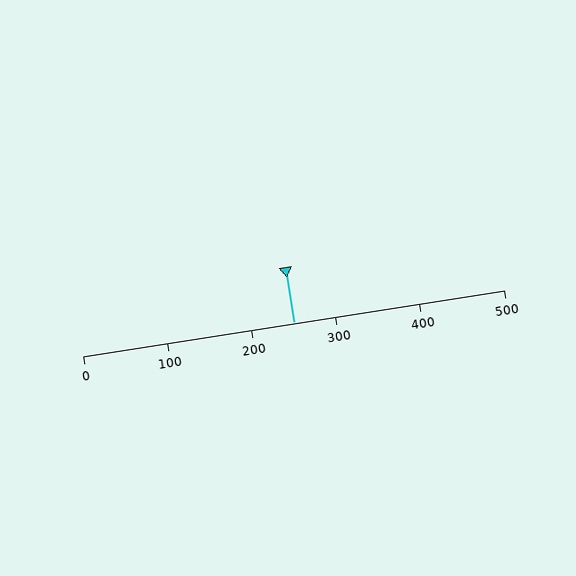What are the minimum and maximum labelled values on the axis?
The axis runs from 0 to 500.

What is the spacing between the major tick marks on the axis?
The major ticks are spaced 100 apart.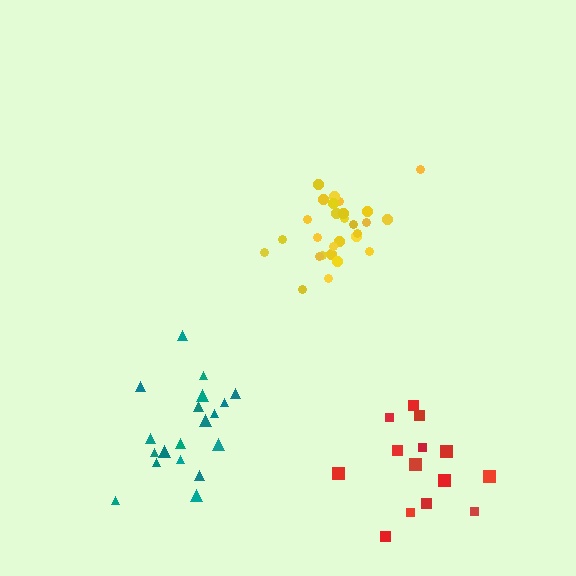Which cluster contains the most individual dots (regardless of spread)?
Yellow (28).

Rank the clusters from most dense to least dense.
yellow, red, teal.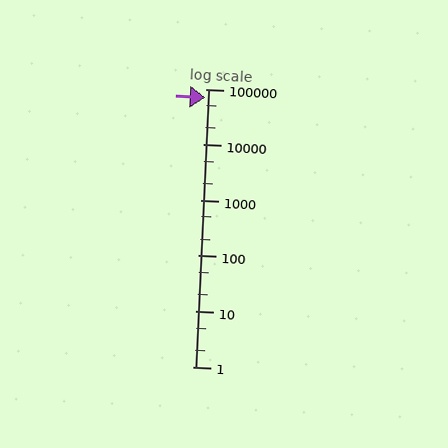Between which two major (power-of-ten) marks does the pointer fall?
The pointer is between 10000 and 100000.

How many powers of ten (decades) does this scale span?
The scale spans 5 decades, from 1 to 100000.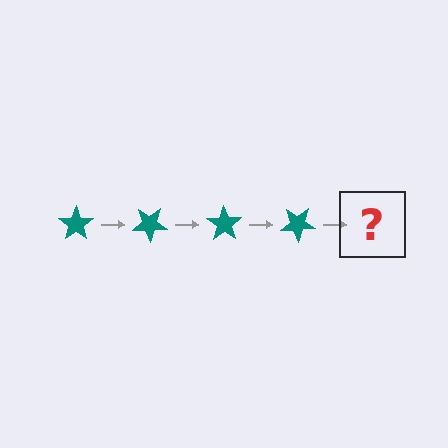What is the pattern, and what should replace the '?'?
The pattern is that the star rotates 35 degrees each step. The '?' should be a teal star rotated 140 degrees.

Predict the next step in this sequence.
The next step is a teal star rotated 140 degrees.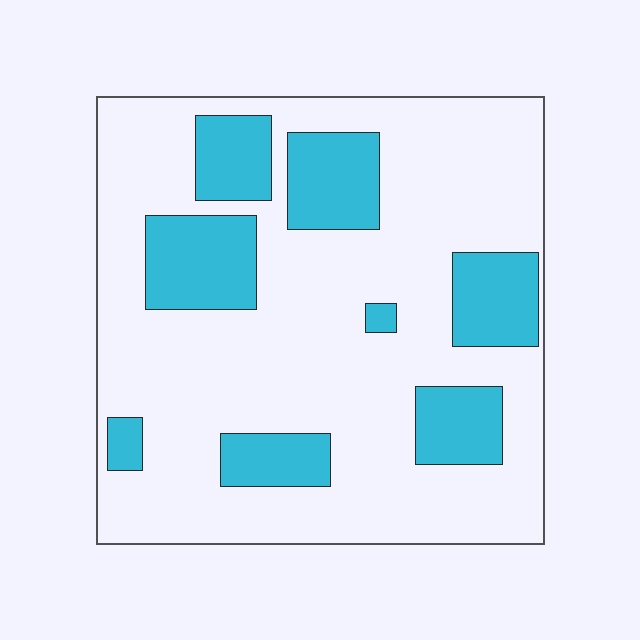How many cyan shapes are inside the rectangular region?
8.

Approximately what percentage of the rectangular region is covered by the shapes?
Approximately 25%.